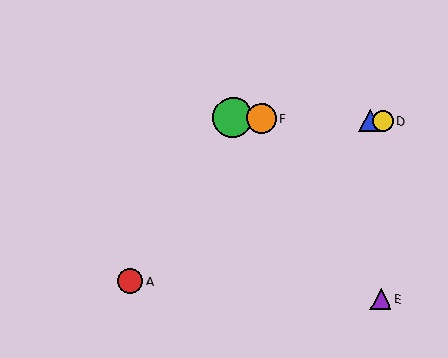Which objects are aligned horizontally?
Objects B, C, D, F are aligned horizontally.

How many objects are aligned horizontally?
4 objects (B, C, D, F) are aligned horizontally.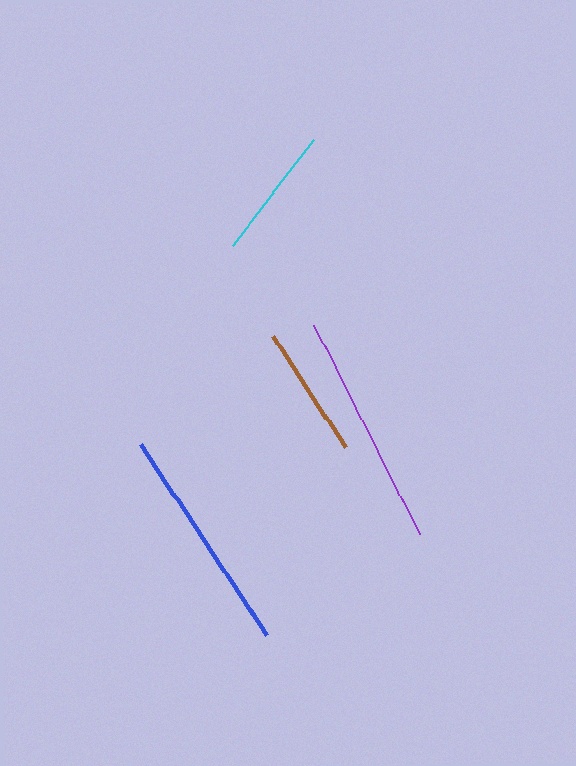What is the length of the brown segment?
The brown segment is approximately 132 pixels long.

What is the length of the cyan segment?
The cyan segment is approximately 133 pixels long.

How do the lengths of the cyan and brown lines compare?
The cyan and brown lines are approximately the same length.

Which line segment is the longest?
The purple line is the longest at approximately 235 pixels.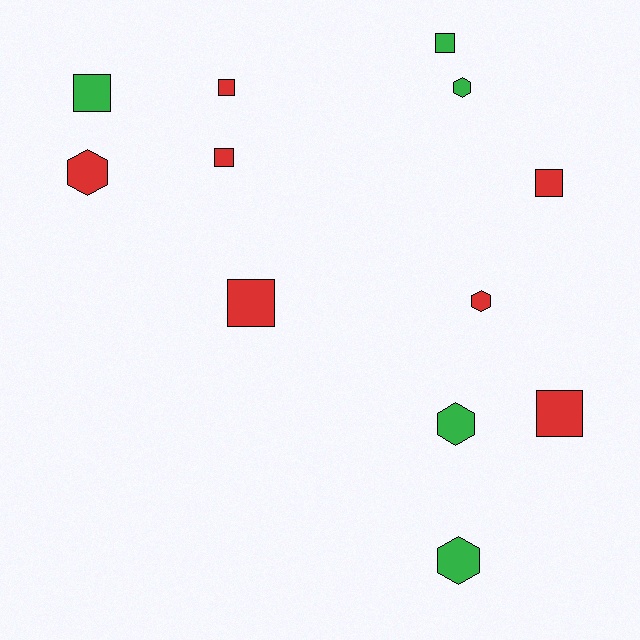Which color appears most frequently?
Red, with 7 objects.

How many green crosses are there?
There are no green crosses.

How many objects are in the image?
There are 12 objects.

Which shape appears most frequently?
Square, with 7 objects.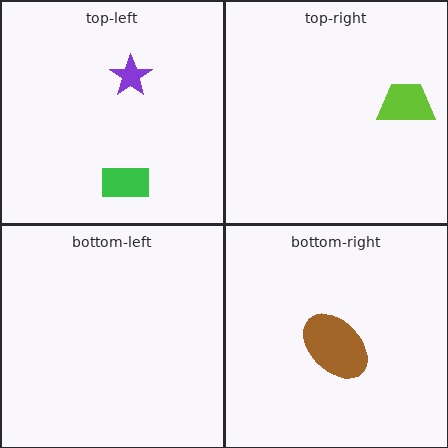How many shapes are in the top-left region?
2.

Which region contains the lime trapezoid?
The top-right region.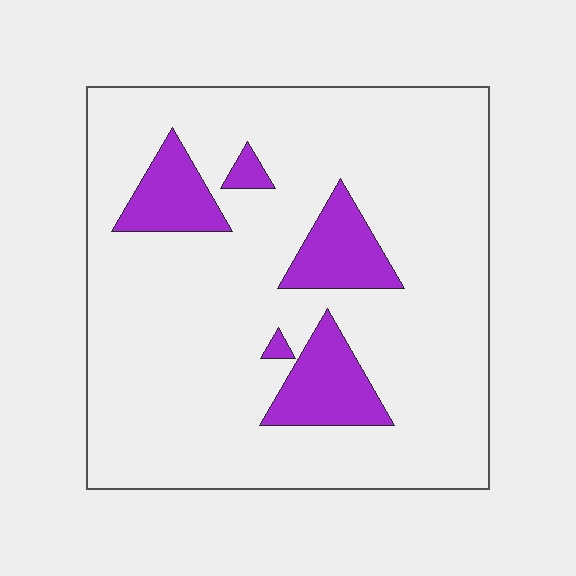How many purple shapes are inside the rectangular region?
5.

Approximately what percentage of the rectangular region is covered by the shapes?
Approximately 15%.